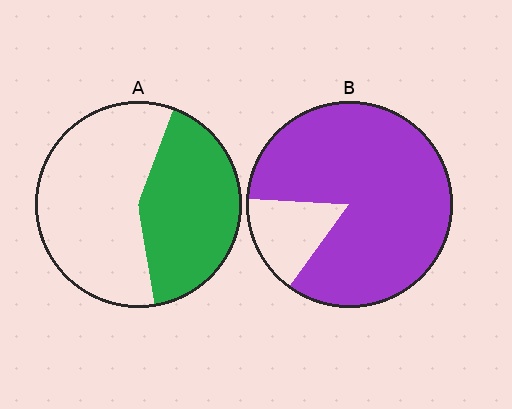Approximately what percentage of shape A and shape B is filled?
A is approximately 40% and B is approximately 85%.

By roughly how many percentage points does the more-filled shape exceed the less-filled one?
By roughly 40 percentage points (B over A).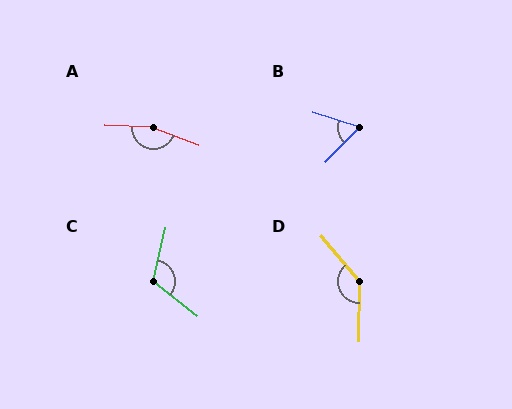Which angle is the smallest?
B, at approximately 63 degrees.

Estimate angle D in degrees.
Approximately 140 degrees.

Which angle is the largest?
A, at approximately 161 degrees.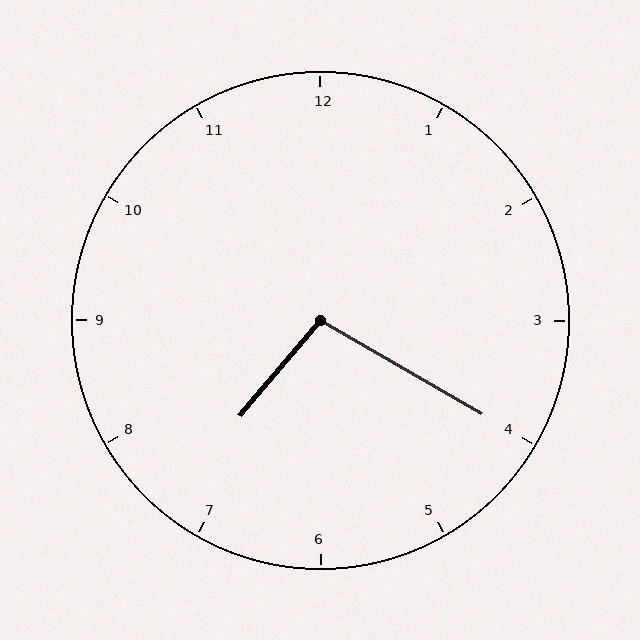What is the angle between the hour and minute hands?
Approximately 100 degrees.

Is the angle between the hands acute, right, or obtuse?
It is obtuse.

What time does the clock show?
7:20.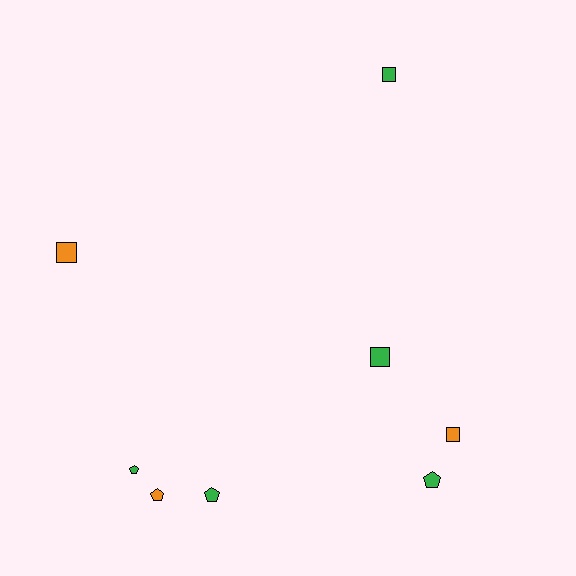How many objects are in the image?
There are 8 objects.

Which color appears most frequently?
Green, with 5 objects.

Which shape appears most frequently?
Square, with 4 objects.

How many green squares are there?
There are 2 green squares.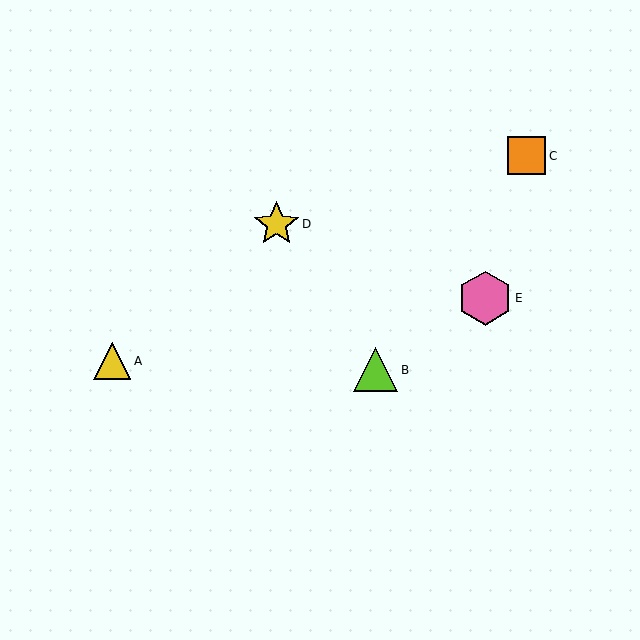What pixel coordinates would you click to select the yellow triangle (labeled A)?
Click at (112, 361) to select the yellow triangle A.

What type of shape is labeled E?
Shape E is a pink hexagon.